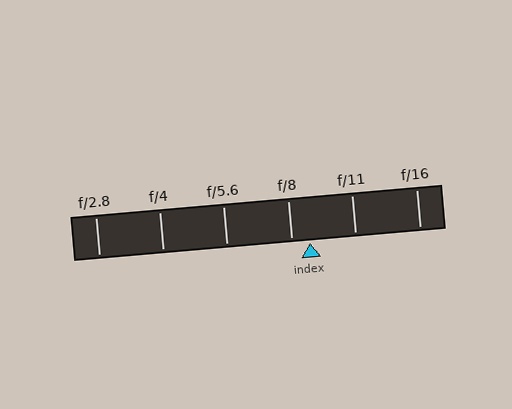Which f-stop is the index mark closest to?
The index mark is closest to f/8.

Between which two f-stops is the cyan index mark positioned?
The index mark is between f/8 and f/11.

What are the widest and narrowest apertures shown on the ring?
The widest aperture shown is f/2.8 and the narrowest is f/16.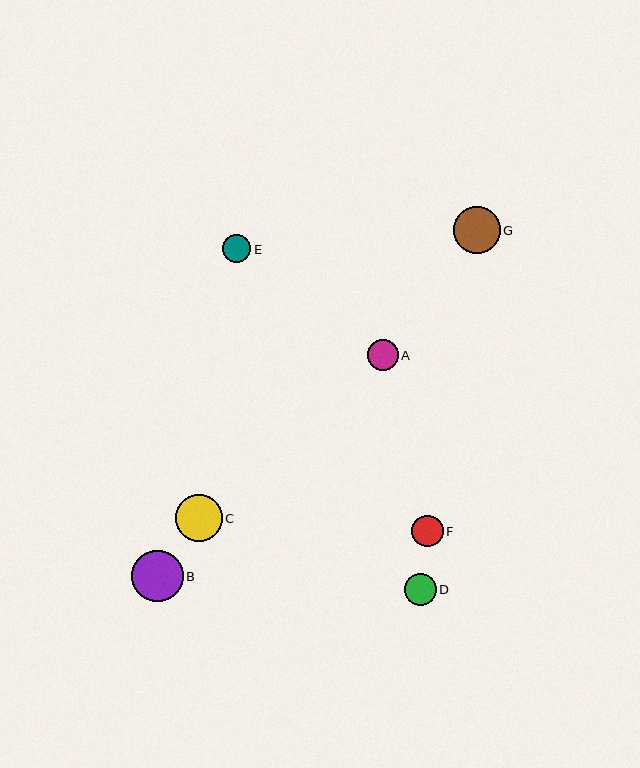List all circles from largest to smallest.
From largest to smallest: B, G, C, D, F, A, E.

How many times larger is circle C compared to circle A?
Circle C is approximately 1.5 times the size of circle A.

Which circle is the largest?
Circle B is the largest with a size of approximately 51 pixels.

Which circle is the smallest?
Circle E is the smallest with a size of approximately 28 pixels.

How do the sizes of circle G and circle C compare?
Circle G and circle C are approximately the same size.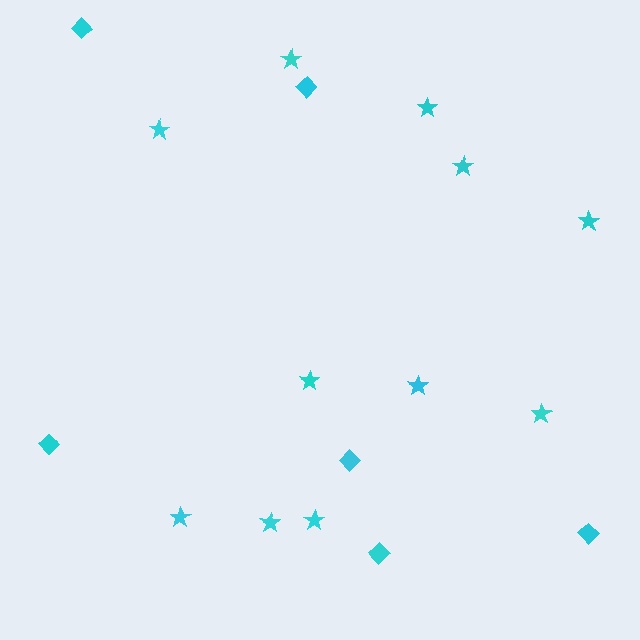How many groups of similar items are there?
There are 2 groups: one group of diamonds (6) and one group of stars (11).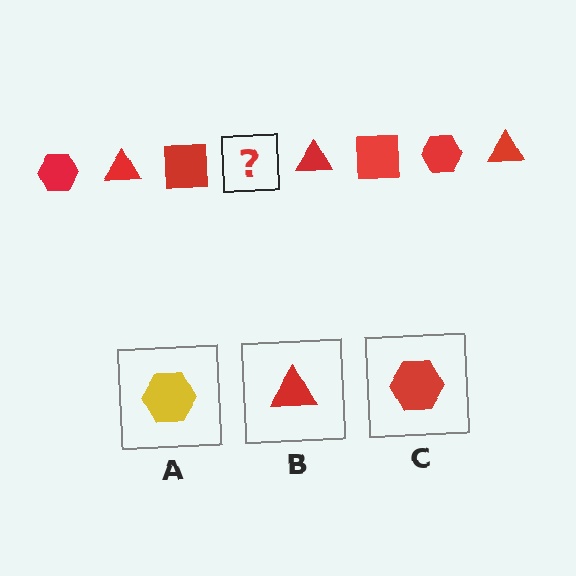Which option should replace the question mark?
Option C.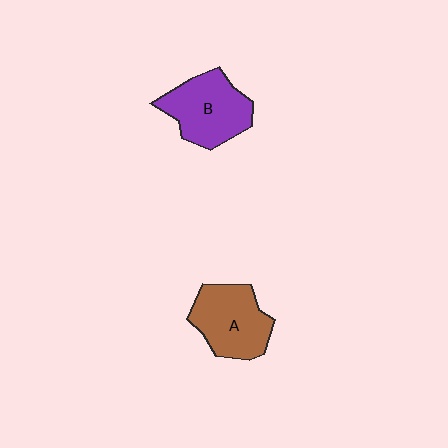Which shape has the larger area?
Shape B (purple).